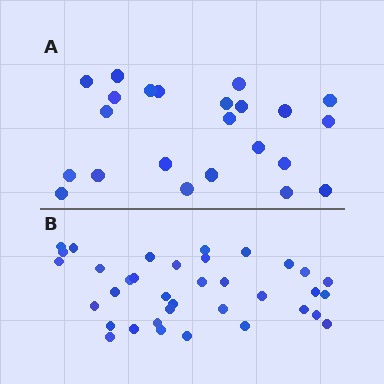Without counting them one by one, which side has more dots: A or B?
Region B (the bottom region) has more dots.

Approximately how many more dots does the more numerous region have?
Region B has approximately 15 more dots than region A.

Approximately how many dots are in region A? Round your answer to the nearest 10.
About 20 dots. (The exact count is 23, which rounds to 20.)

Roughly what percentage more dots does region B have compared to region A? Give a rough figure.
About 55% more.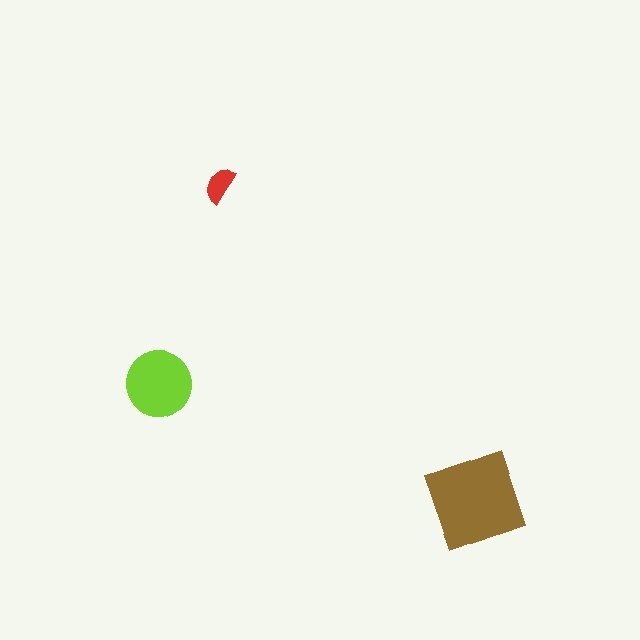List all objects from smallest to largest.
The red semicircle, the lime circle, the brown diamond.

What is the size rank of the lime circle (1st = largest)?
2nd.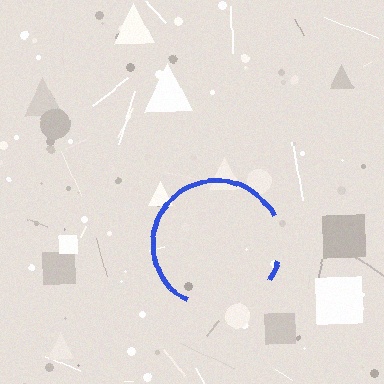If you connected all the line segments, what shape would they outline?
They would outline a circle.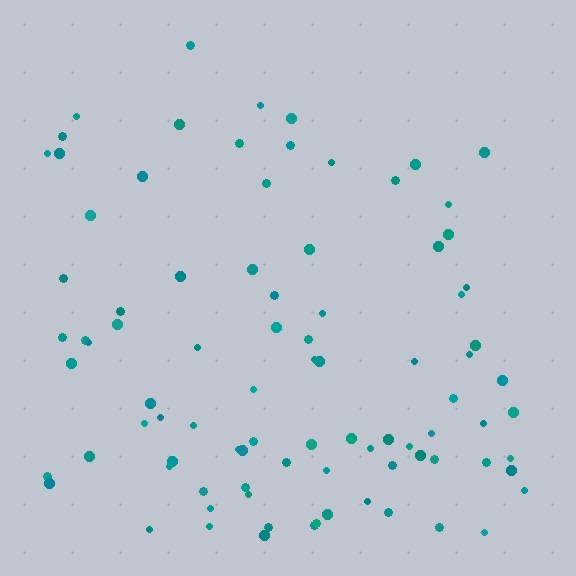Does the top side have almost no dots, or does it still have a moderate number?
Still a moderate number, just noticeably fewer than the bottom.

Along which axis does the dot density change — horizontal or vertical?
Vertical.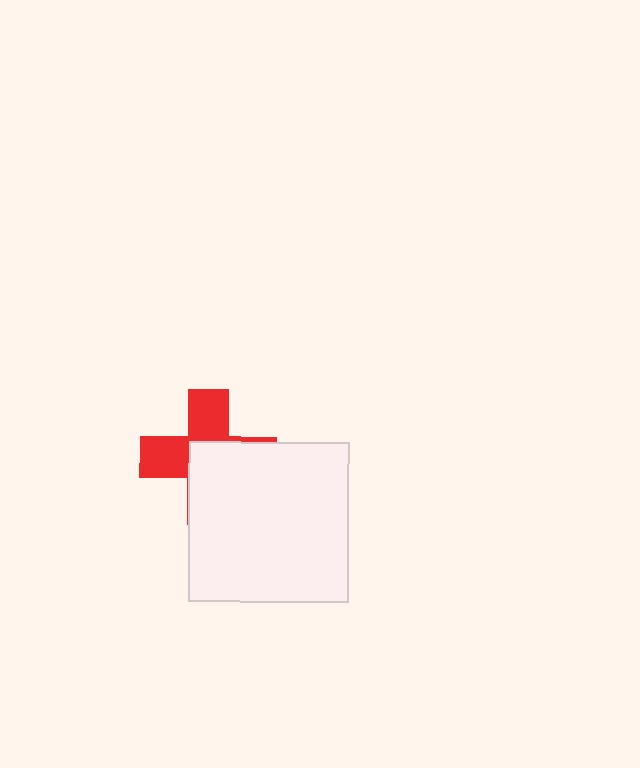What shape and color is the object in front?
The object in front is a white square.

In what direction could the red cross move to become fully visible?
The red cross could move toward the upper-left. That would shift it out from behind the white square entirely.